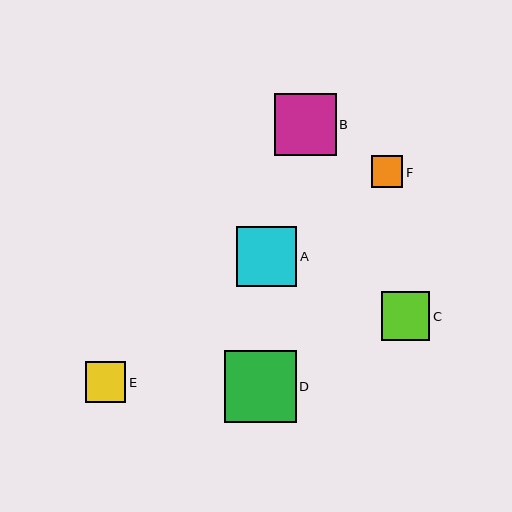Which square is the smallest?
Square F is the smallest with a size of approximately 32 pixels.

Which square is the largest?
Square D is the largest with a size of approximately 71 pixels.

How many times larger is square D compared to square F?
Square D is approximately 2.2 times the size of square F.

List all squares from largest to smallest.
From largest to smallest: D, B, A, C, E, F.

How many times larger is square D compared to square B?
Square D is approximately 1.2 times the size of square B.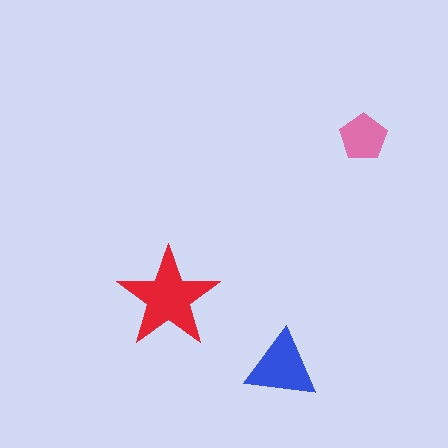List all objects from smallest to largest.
The pink pentagon, the blue triangle, the red star.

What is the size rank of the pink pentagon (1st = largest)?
3rd.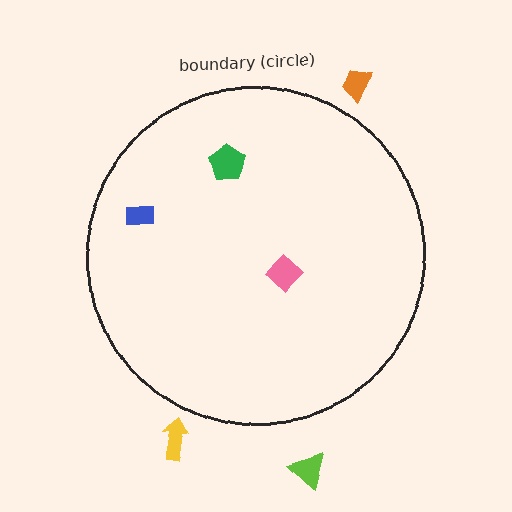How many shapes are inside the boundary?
3 inside, 3 outside.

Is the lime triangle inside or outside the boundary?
Outside.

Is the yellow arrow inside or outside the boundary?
Outside.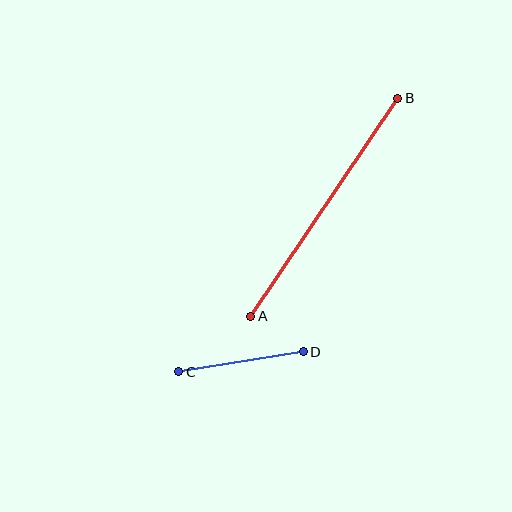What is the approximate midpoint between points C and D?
The midpoint is at approximately (241, 362) pixels.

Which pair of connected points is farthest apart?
Points A and B are farthest apart.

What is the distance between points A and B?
The distance is approximately 263 pixels.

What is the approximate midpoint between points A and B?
The midpoint is at approximately (324, 207) pixels.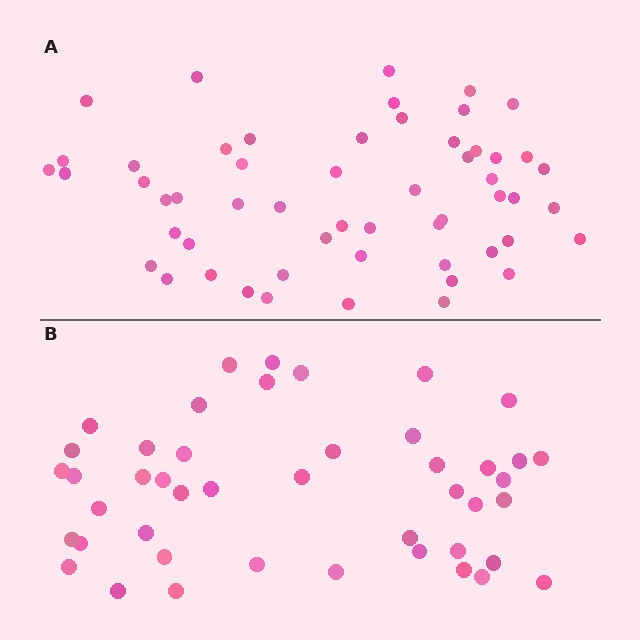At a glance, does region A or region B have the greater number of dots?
Region A (the top region) has more dots.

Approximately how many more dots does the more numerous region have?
Region A has roughly 10 or so more dots than region B.